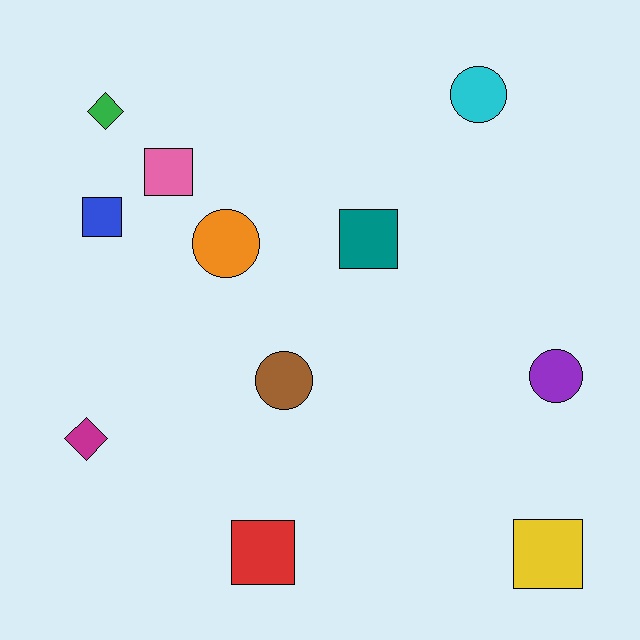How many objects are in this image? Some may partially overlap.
There are 11 objects.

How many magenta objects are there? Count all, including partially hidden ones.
There is 1 magenta object.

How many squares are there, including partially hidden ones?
There are 5 squares.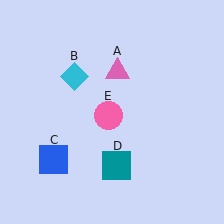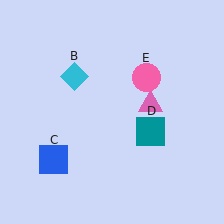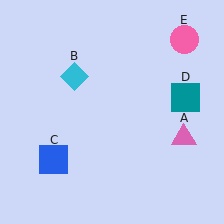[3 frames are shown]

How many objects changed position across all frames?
3 objects changed position: pink triangle (object A), teal square (object D), pink circle (object E).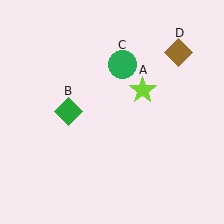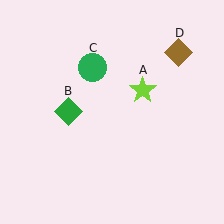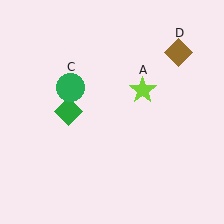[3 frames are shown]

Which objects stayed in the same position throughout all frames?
Lime star (object A) and green diamond (object B) and brown diamond (object D) remained stationary.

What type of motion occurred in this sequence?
The green circle (object C) rotated counterclockwise around the center of the scene.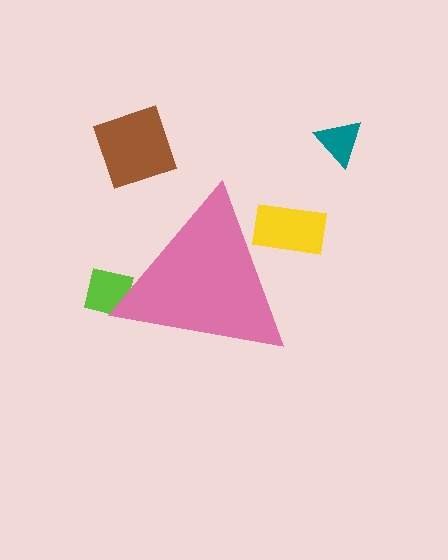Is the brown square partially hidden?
No, the brown square is fully visible.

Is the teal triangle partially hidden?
No, the teal triangle is fully visible.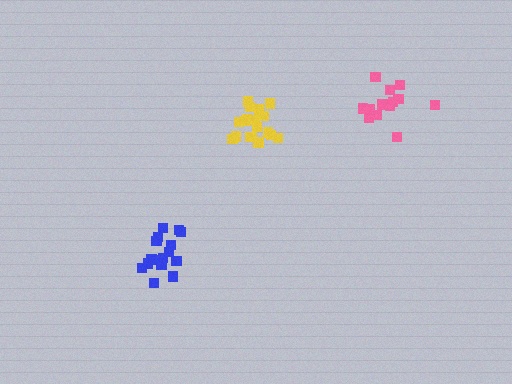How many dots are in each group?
Group 1: 13 dots, Group 2: 16 dots, Group 3: 19 dots (48 total).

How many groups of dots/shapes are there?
There are 3 groups.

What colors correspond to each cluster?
The clusters are colored: pink, blue, yellow.